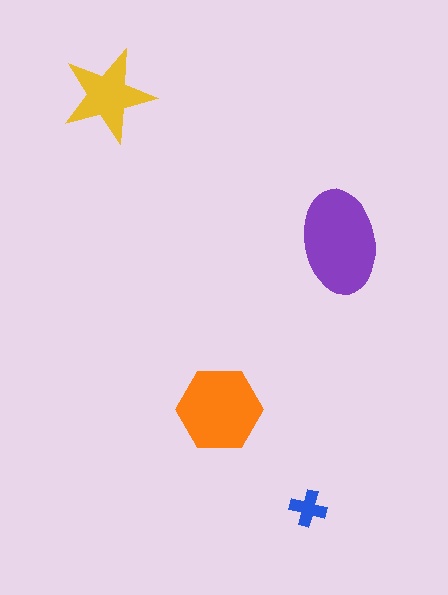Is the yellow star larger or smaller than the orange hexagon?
Smaller.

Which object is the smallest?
The blue cross.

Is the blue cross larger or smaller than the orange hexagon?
Smaller.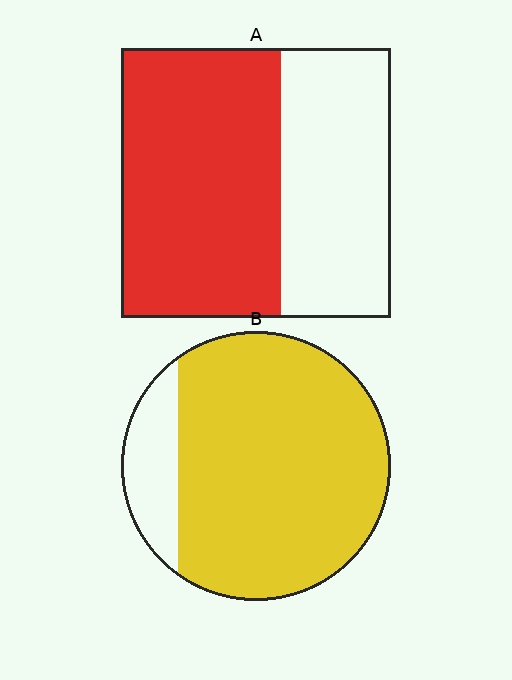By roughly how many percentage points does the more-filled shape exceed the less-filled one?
By roughly 25 percentage points (B over A).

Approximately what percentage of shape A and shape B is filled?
A is approximately 60% and B is approximately 85%.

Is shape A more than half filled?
Yes.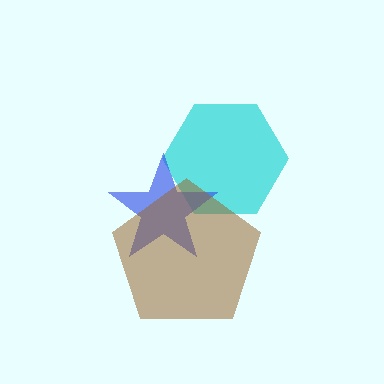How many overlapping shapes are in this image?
There are 3 overlapping shapes in the image.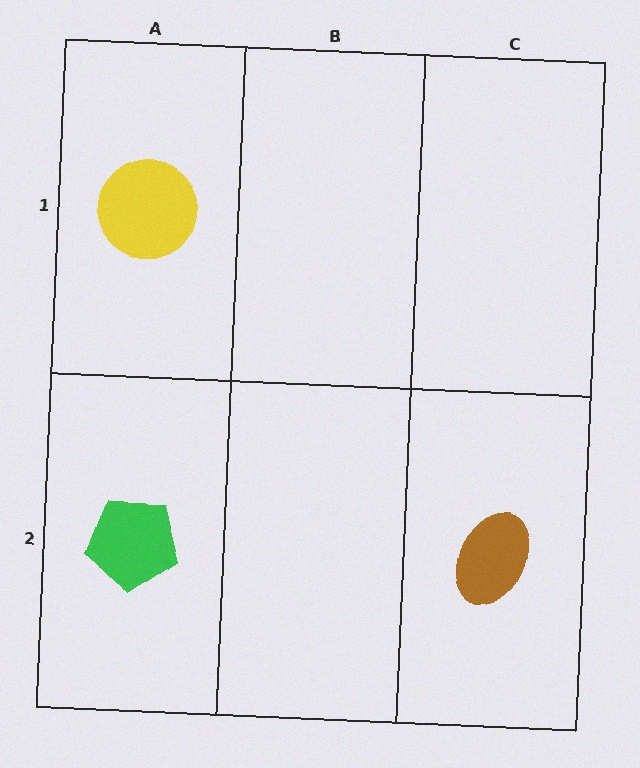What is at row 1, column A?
A yellow circle.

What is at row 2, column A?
A green pentagon.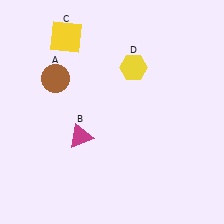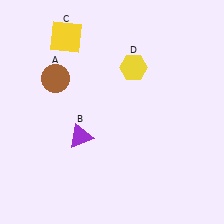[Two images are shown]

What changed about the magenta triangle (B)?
In Image 1, B is magenta. In Image 2, it changed to purple.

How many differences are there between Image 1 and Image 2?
There is 1 difference between the two images.